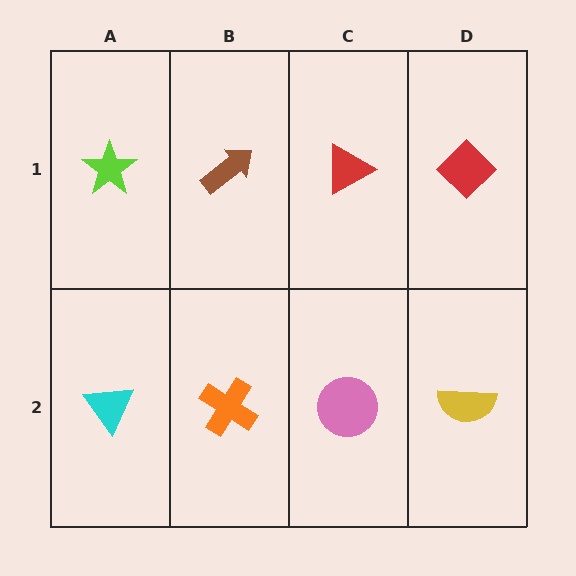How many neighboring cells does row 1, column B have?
3.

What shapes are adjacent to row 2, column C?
A red triangle (row 1, column C), an orange cross (row 2, column B), a yellow semicircle (row 2, column D).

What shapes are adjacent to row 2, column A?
A lime star (row 1, column A), an orange cross (row 2, column B).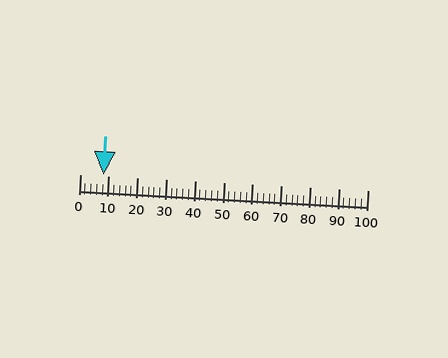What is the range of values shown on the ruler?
The ruler shows values from 0 to 100.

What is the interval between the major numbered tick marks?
The major tick marks are spaced 10 units apart.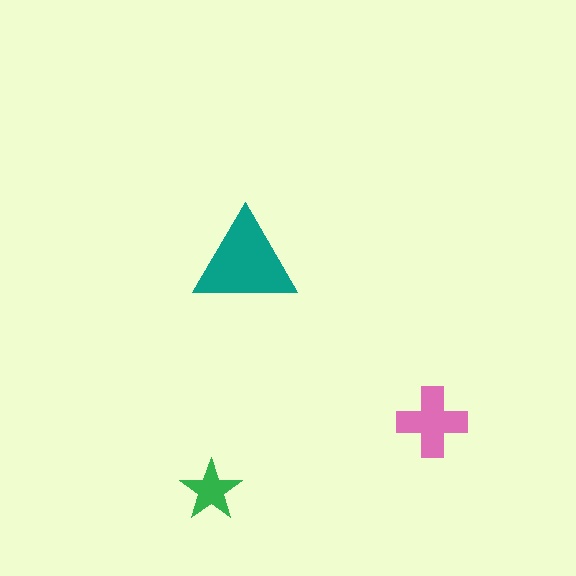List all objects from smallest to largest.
The green star, the pink cross, the teal triangle.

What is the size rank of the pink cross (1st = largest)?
2nd.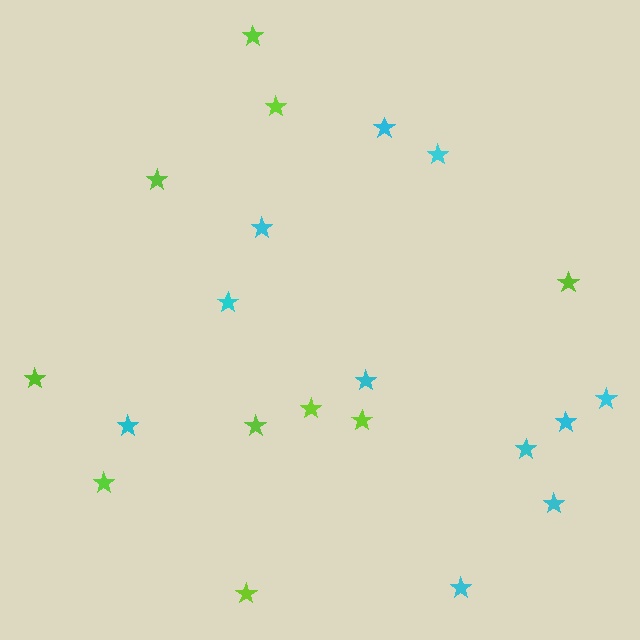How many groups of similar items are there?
There are 2 groups: one group of cyan stars (11) and one group of lime stars (10).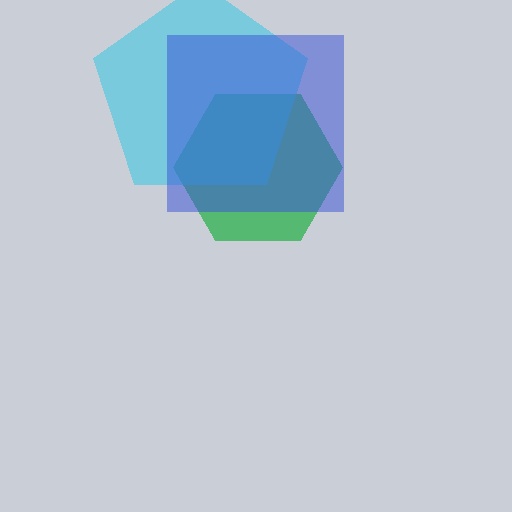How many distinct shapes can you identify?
There are 3 distinct shapes: a green hexagon, a cyan pentagon, a blue square.